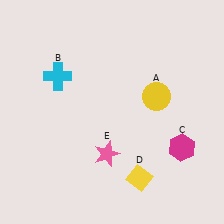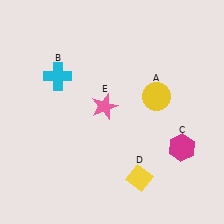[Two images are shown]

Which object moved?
The pink star (E) moved up.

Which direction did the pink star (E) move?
The pink star (E) moved up.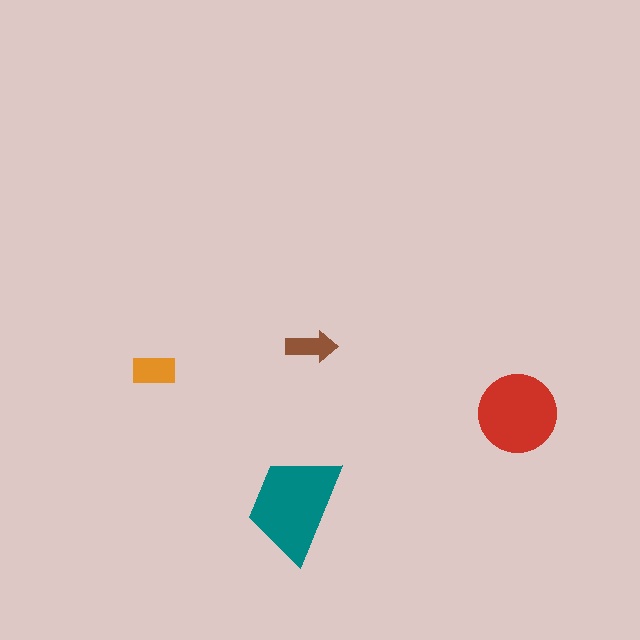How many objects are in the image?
There are 4 objects in the image.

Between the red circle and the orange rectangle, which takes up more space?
The red circle.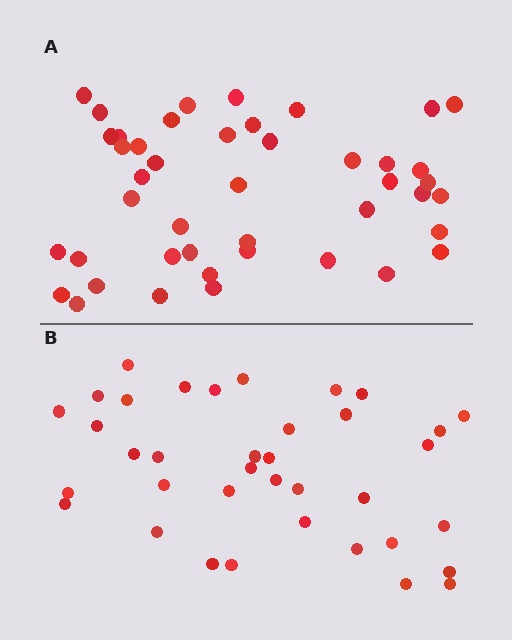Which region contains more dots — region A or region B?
Region A (the top region) has more dots.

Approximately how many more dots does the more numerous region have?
Region A has roughly 8 or so more dots than region B.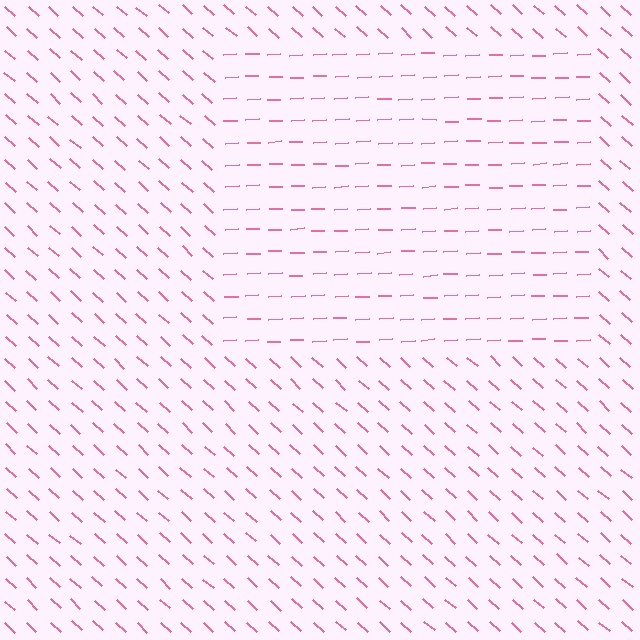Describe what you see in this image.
The image is filled with small pink line segments. A rectangle region in the image has lines oriented differently from the surrounding lines, creating a visible texture boundary.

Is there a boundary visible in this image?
Yes, there is a texture boundary formed by a change in line orientation.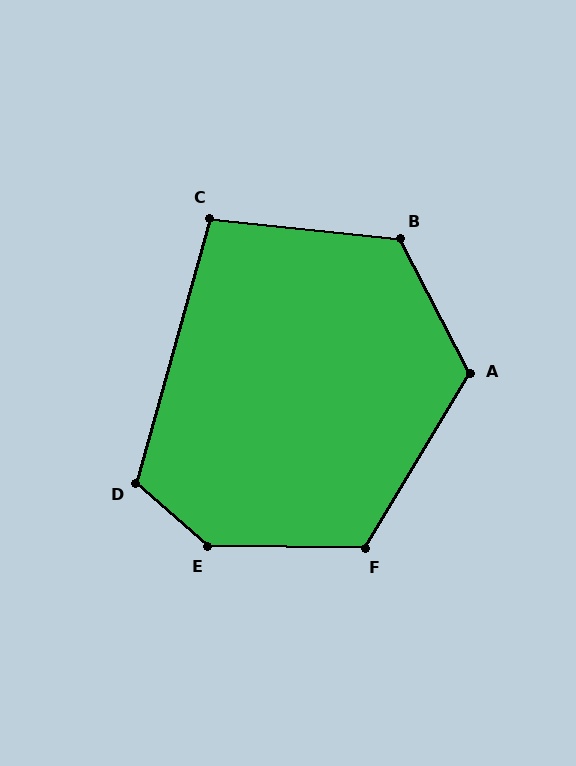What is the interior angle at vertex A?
Approximately 122 degrees (obtuse).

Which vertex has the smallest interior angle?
C, at approximately 99 degrees.